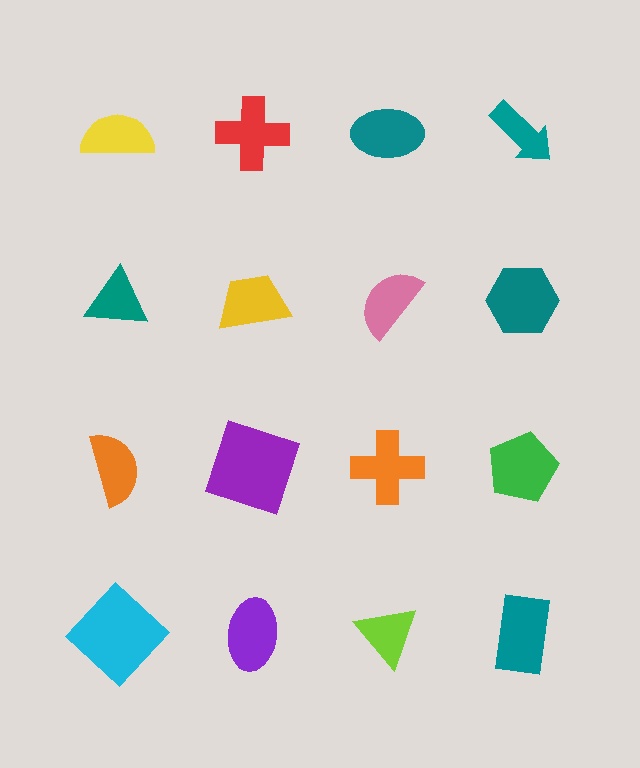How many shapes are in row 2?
4 shapes.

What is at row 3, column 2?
A purple square.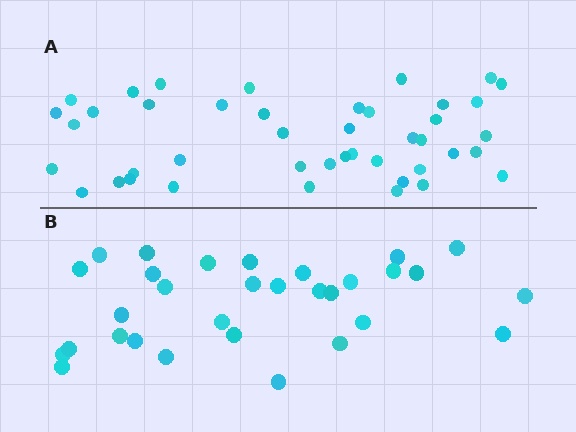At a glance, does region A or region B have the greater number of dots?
Region A (the top region) has more dots.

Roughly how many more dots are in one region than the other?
Region A has roughly 12 or so more dots than region B.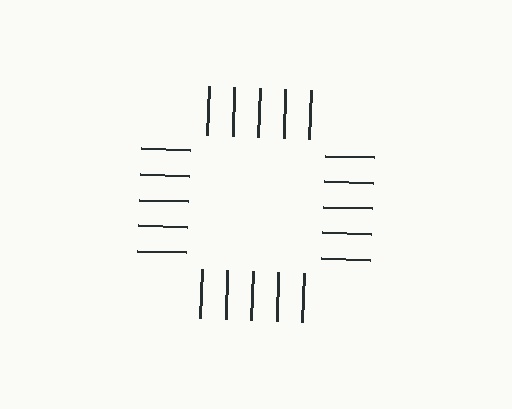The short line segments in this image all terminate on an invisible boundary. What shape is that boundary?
An illusory square — the line segments terminate on its edges but no continuous stroke is drawn.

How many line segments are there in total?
20 — 5 along each of the 4 edges.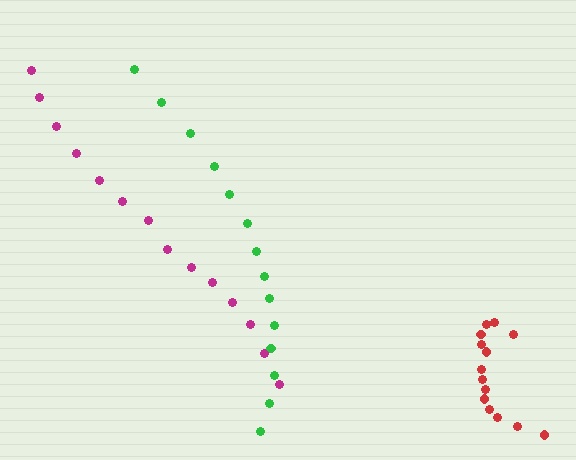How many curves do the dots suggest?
There are 3 distinct paths.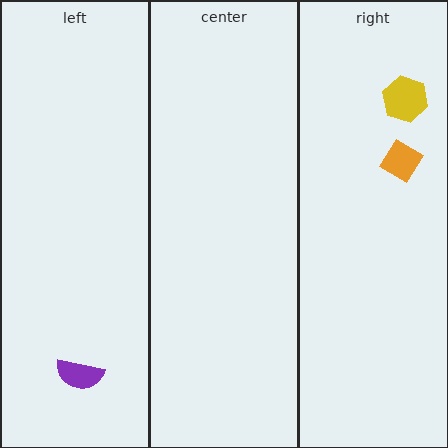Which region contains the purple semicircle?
The left region.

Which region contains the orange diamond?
The right region.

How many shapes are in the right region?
2.